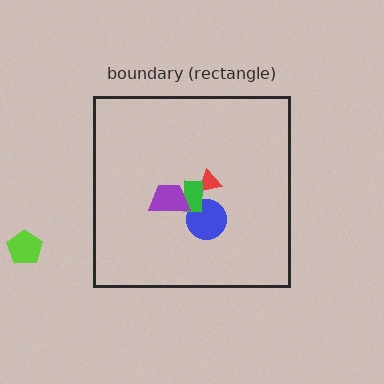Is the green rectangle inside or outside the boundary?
Inside.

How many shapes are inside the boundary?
4 inside, 1 outside.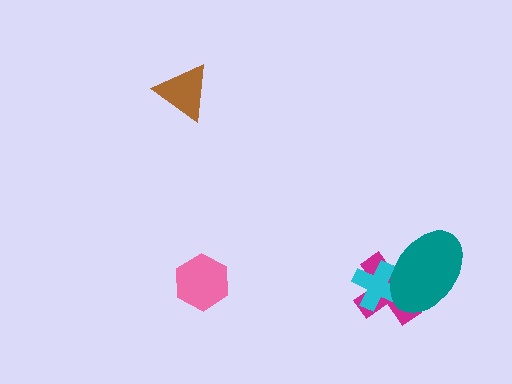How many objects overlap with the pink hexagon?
0 objects overlap with the pink hexagon.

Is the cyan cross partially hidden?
Yes, it is partially covered by another shape.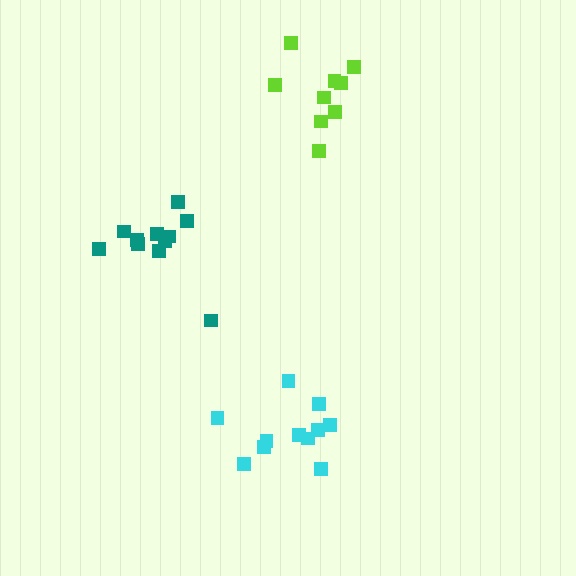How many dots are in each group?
Group 1: 11 dots, Group 2: 11 dots, Group 3: 9 dots (31 total).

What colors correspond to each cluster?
The clusters are colored: cyan, teal, lime.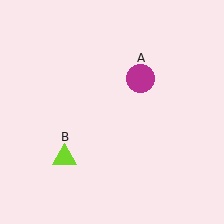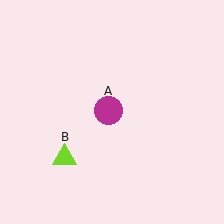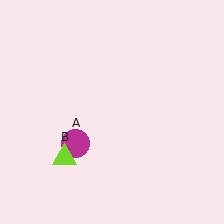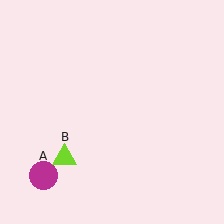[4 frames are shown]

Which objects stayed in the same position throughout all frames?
Lime triangle (object B) remained stationary.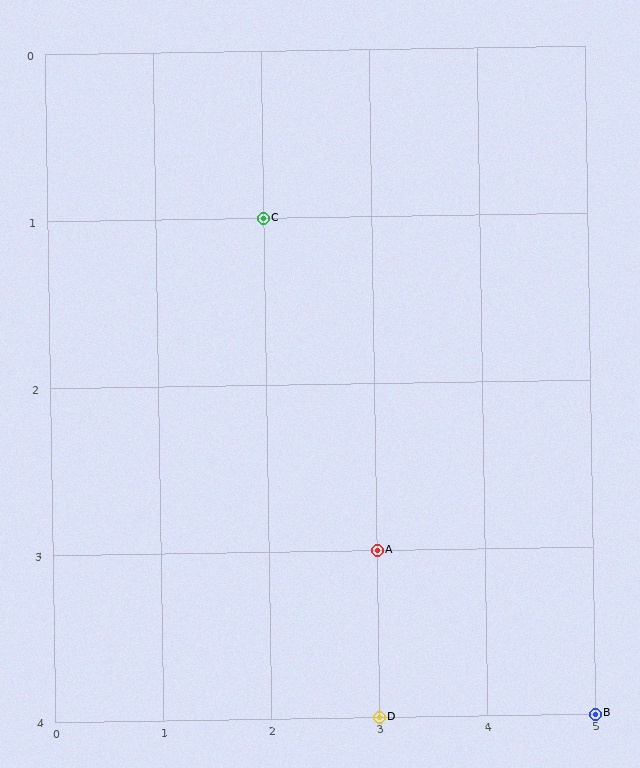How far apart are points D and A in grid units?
Points D and A are 1 row apart.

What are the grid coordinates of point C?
Point C is at grid coordinates (2, 1).